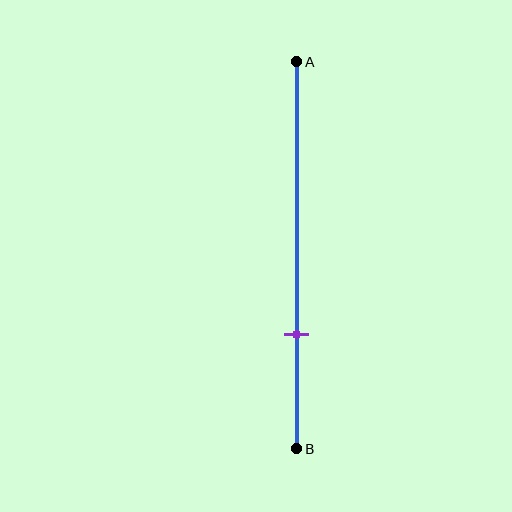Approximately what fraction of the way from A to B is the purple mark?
The purple mark is approximately 70% of the way from A to B.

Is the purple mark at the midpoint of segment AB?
No, the mark is at about 70% from A, not at the 50% midpoint.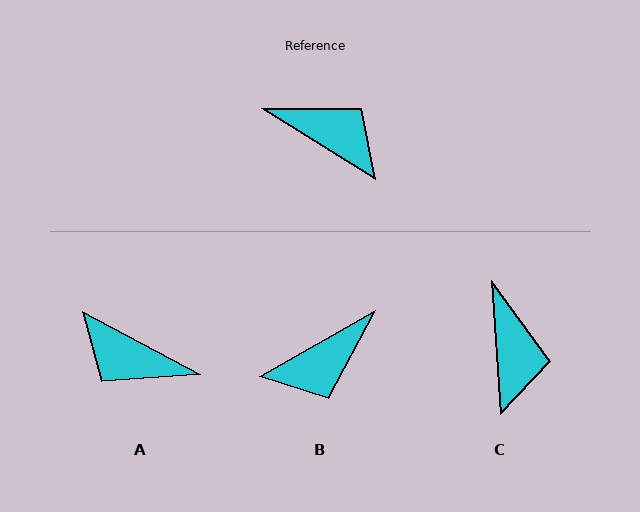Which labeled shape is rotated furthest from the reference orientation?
A, about 176 degrees away.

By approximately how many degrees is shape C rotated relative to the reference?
Approximately 55 degrees clockwise.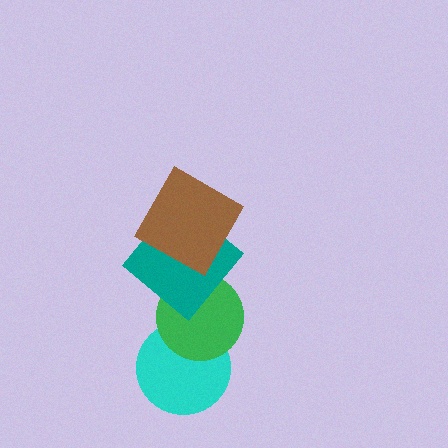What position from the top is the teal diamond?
The teal diamond is 2nd from the top.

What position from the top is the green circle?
The green circle is 3rd from the top.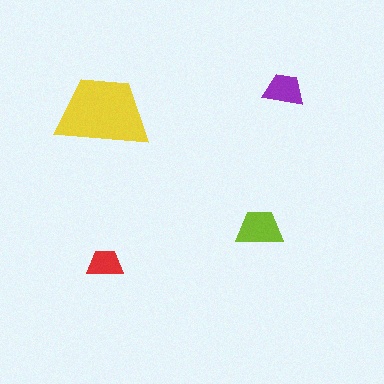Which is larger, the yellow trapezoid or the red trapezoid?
The yellow one.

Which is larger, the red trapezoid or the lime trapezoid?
The lime one.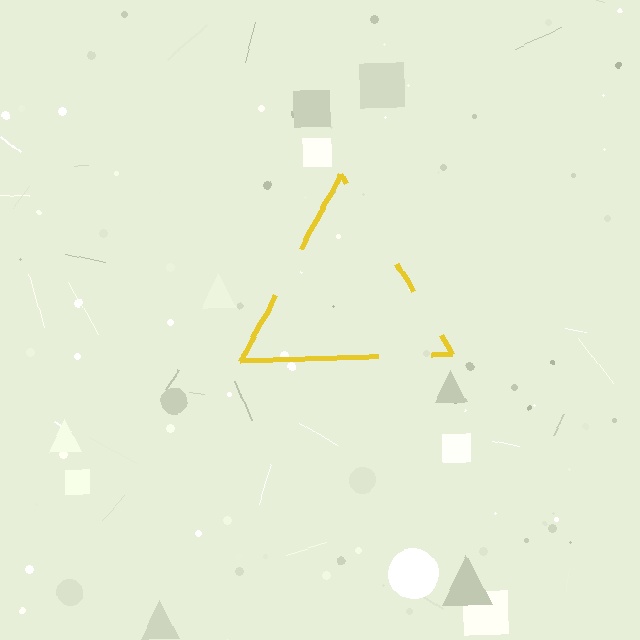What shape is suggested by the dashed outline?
The dashed outline suggests a triangle.